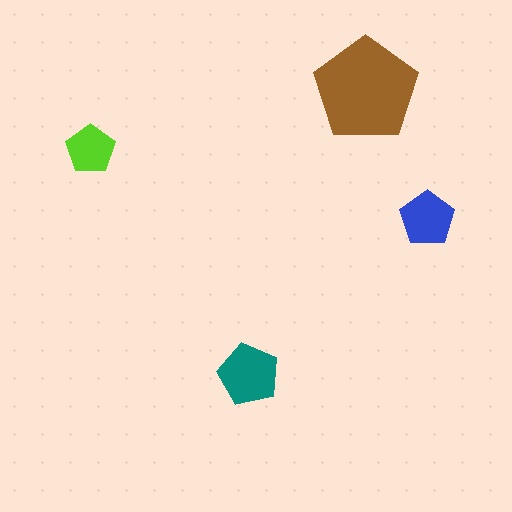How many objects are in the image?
There are 4 objects in the image.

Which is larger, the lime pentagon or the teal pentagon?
The teal one.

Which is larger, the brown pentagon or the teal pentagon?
The brown one.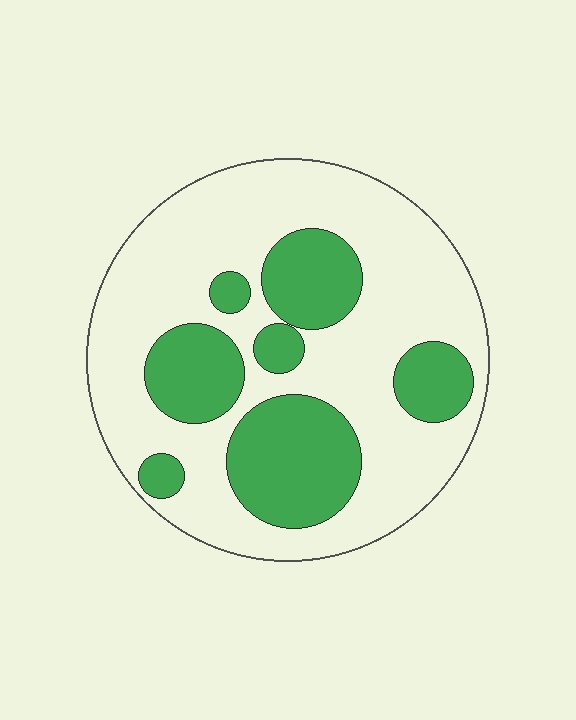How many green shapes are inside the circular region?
7.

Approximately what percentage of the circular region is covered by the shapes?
Approximately 30%.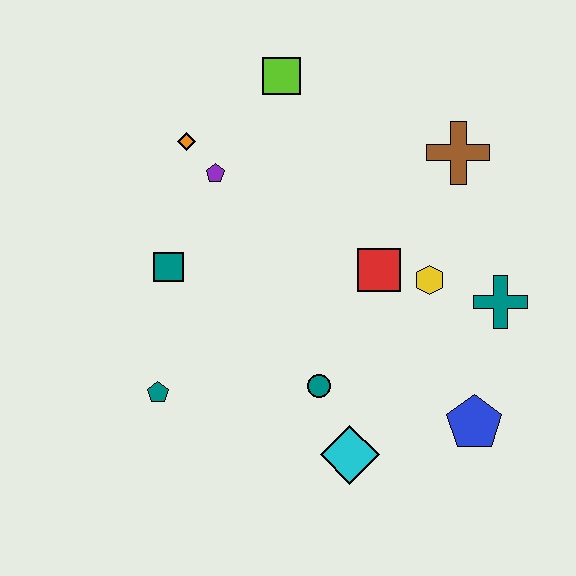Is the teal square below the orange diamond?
Yes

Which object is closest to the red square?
The yellow hexagon is closest to the red square.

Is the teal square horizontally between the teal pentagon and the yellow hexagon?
Yes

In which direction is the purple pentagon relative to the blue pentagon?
The purple pentagon is to the left of the blue pentagon.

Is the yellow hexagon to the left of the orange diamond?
No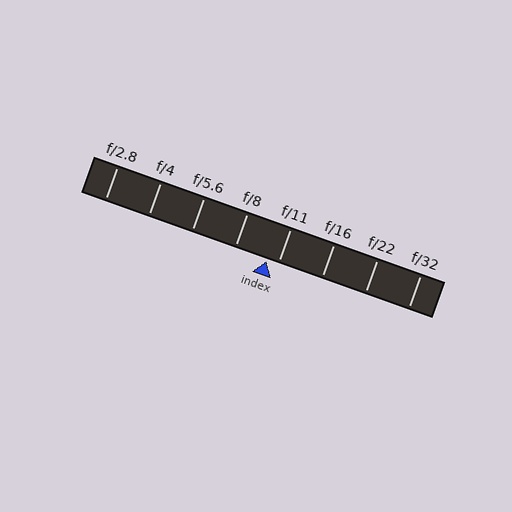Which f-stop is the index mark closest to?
The index mark is closest to f/11.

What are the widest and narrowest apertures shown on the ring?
The widest aperture shown is f/2.8 and the narrowest is f/32.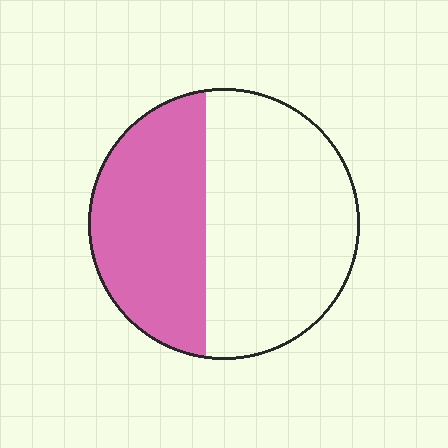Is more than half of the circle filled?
No.